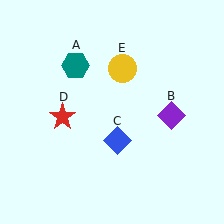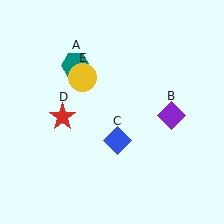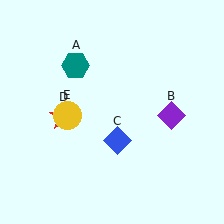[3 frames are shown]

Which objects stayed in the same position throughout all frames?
Teal hexagon (object A) and purple diamond (object B) and blue diamond (object C) and red star (object D) remained stationary.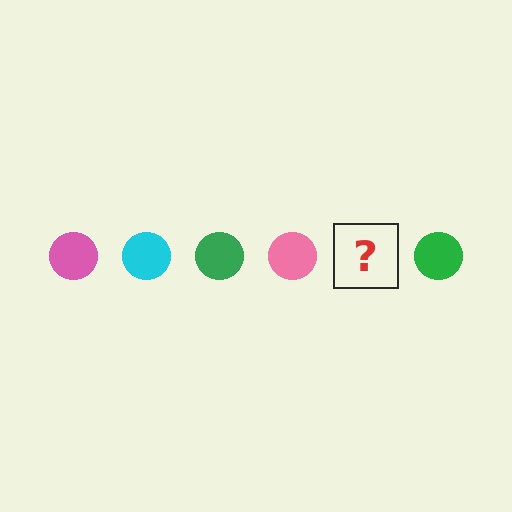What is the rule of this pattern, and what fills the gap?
The rule is that the pattern cycles through pink, cyan, green circles. The gap should be filled with a cyan circle.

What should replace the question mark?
The question mark should be replaced with a cyan circle.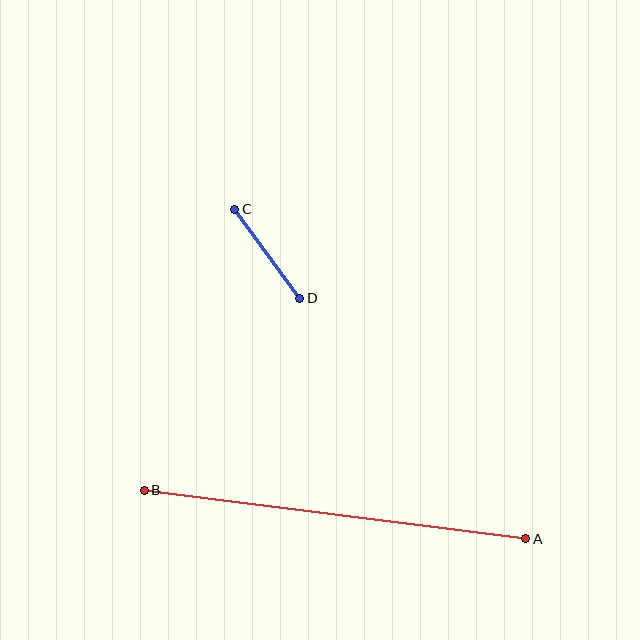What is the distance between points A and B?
The distance is approximately 384 pixels.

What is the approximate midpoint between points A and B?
The midpoint is at approximately (335, 514) pixels.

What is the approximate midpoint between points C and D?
The midpoint is at approximately (267, 254) pixels.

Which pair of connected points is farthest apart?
Points A and B are farthest apart.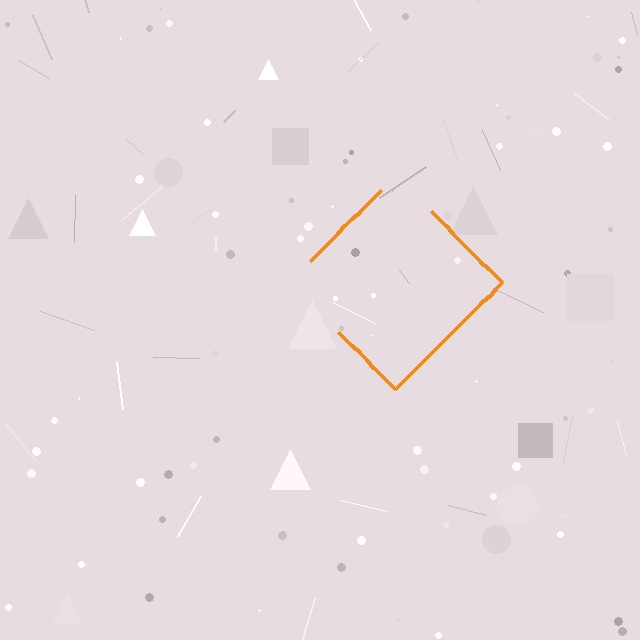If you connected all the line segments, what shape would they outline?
They would outline a diamond.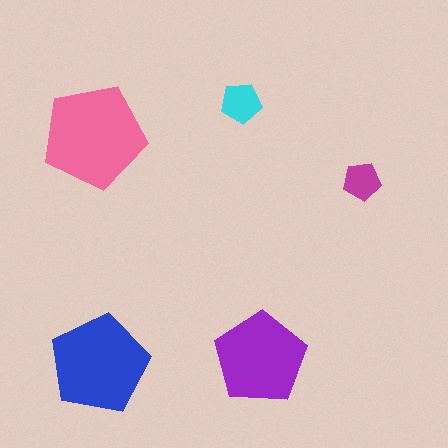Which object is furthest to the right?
The magenta pentagon is rightmost.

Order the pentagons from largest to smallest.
the pink one, the blue one, the purple one, the cyan one, the magenta one.